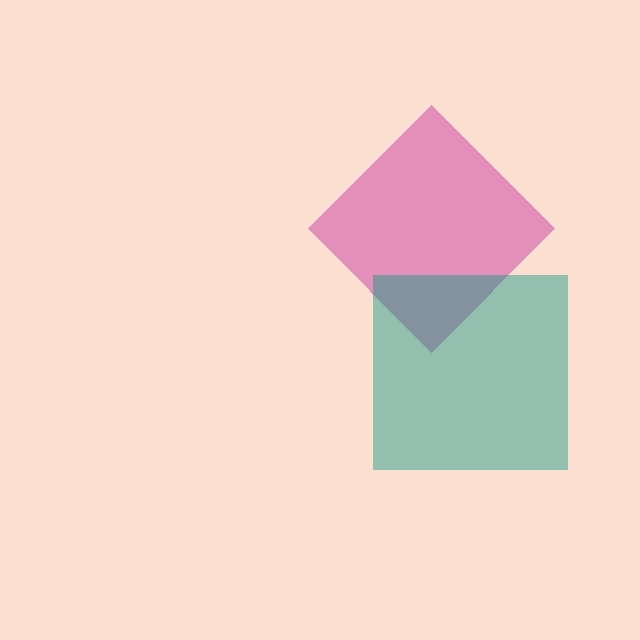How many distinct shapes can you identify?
There are 2 distinct shapes: a magenta diamond, a teal square.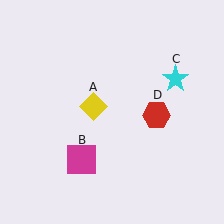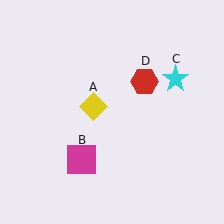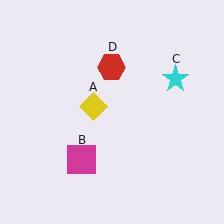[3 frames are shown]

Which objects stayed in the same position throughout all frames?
Yellow diamond (object A) and magenta square (object B) and cyan star (object C) remained stationary.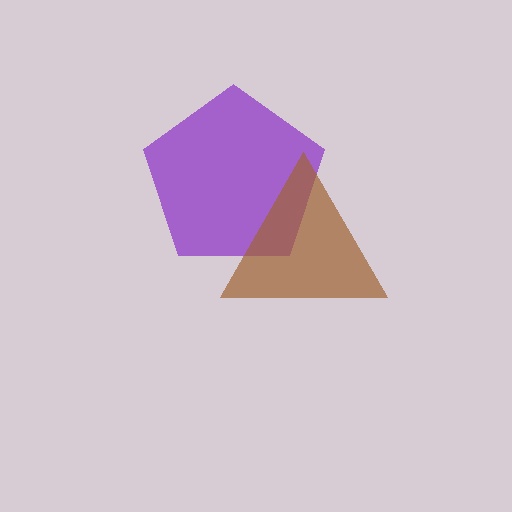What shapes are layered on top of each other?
The layered shapes are: a purple pentagon, a brown triangle.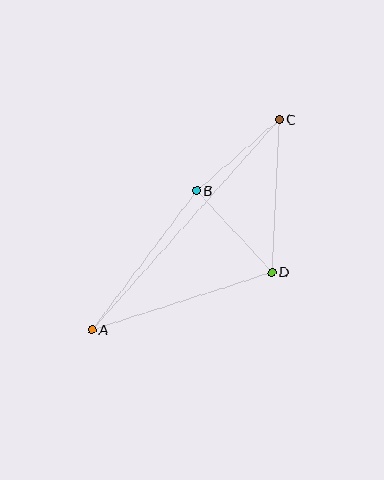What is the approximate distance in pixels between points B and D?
The distance between B and D is approximately 111 pixels.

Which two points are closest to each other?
Points B and C are closest to each other.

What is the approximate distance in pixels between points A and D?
The distance between A and D is approximately 189 pixels.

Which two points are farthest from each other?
Points A and C are farthest from each other.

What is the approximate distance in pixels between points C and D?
The distance between C and D is approximately 153 pixels.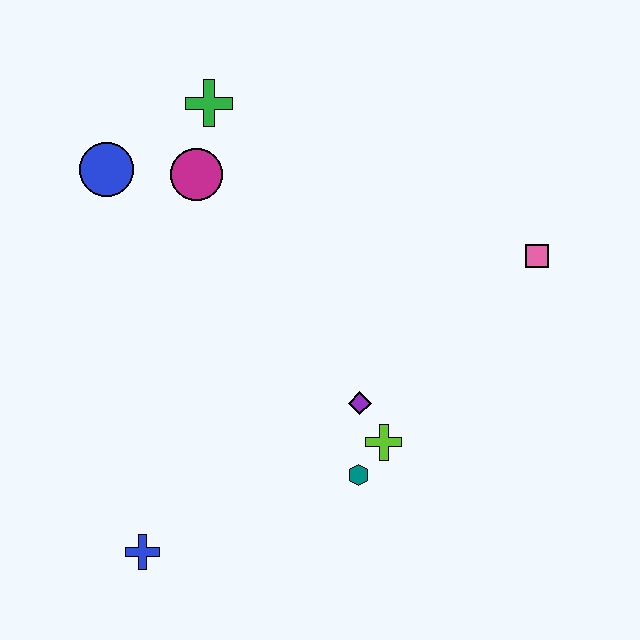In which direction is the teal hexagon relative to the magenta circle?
The teal hexagon is below the magenta circle.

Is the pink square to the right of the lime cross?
Yes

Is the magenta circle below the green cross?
Yes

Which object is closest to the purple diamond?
The lime cross is closest to the purple diamond.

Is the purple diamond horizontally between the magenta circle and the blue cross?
No